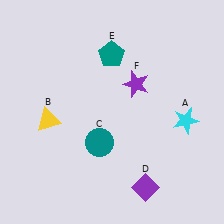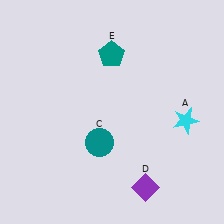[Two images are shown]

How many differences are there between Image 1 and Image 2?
There are 2 differences between the two images.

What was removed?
The purple star (F), the yellow triangle (B) were removed in Image 2.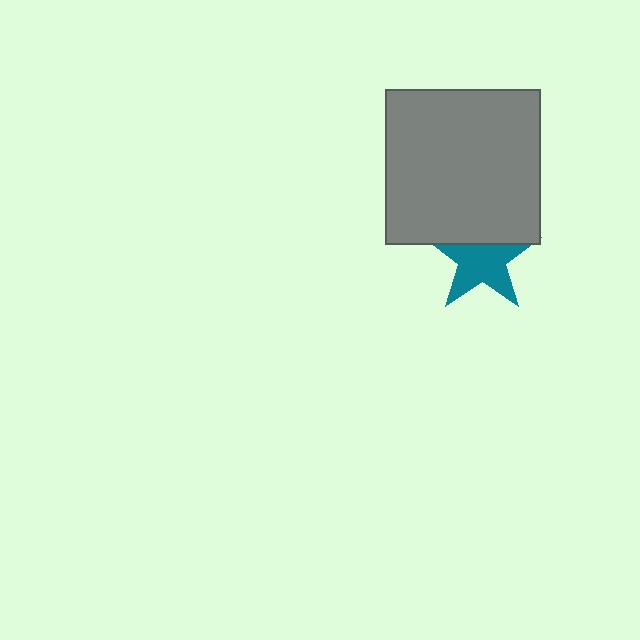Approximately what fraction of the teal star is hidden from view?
Roughly 34% of the teal star is hidden behind the gray square.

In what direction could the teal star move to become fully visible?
The teal star could move down. That would shift it out from behind the gray square entirely.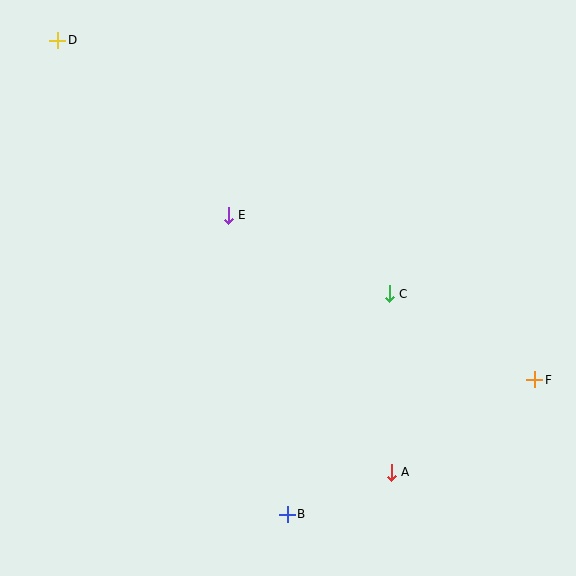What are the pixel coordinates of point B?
Point B is at (287, 514).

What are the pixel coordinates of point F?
Point F is at (535, 380).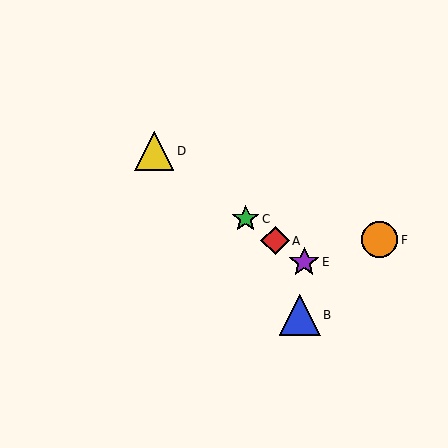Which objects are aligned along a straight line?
Objects A, C, D, E are aligned along a straight line.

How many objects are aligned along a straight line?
4 objects (A, C, D, E) are aligned along a straight line.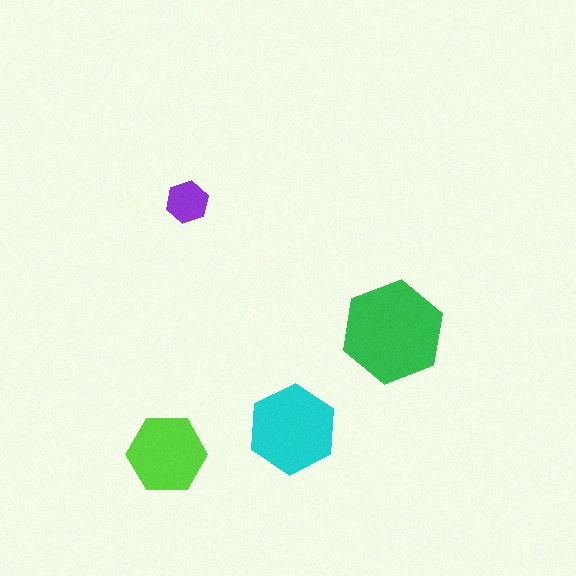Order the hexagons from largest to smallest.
the green one, the cyan one, the lime one, the purple one.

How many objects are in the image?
There are 4 objects in the image.